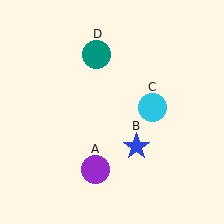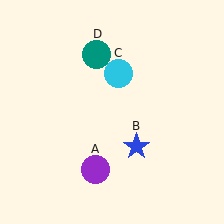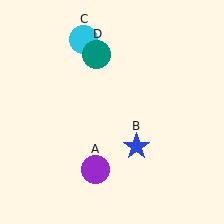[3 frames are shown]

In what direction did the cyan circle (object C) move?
The cyan circle (object C) moved up and to the left.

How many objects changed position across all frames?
1 object changed position: cyan circle (object C).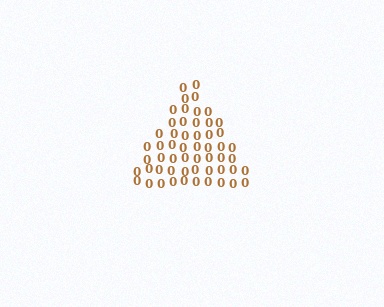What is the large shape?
The large shape is a triangle.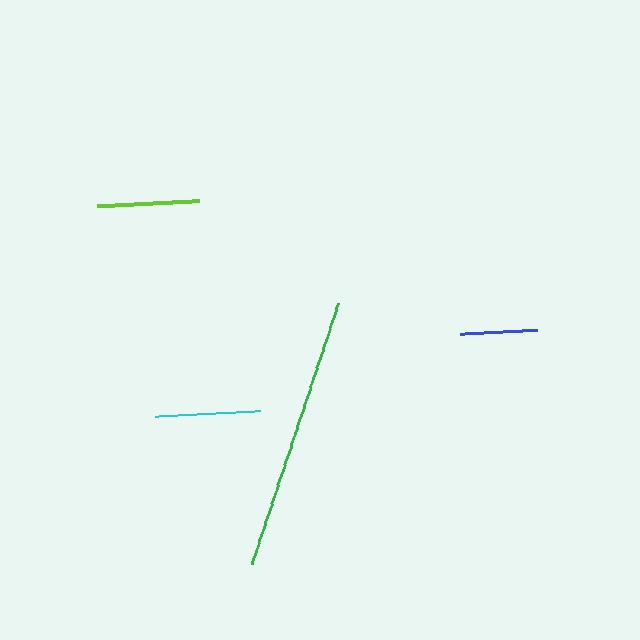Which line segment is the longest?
The green line is the longest at approximately 275 pixels.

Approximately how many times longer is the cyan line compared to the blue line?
The cyan line is approximately 1.4 times the length of the blue line.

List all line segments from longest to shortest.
From longest to shortest: green, cyan, lime, blue.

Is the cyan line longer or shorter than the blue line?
The cyan line is longer than the blue line.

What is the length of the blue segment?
The blue segment is approximately 77 pixels long.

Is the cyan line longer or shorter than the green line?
The green line is longer than the cyan line.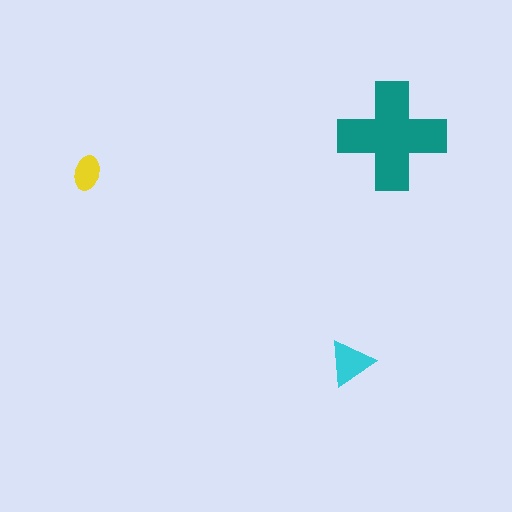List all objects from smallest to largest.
The yellow ellipse, the cyan triangle, the teal cross.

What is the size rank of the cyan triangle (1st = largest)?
2nd.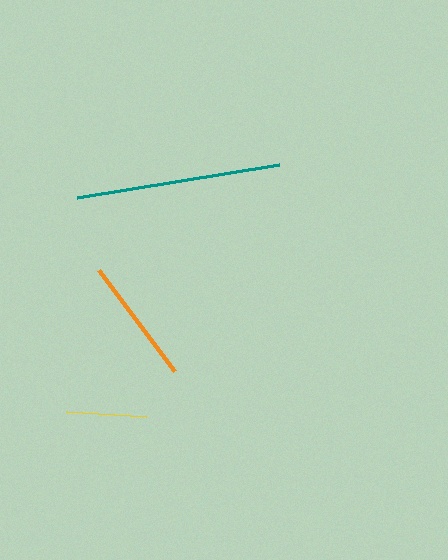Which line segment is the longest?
The teal line is the longest at approximately 206 pixels.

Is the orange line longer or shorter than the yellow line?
The orange line is longer than the yellow line.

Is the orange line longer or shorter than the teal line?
The teal line is longer than the orange line.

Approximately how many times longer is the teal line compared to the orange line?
The teal line is approximately 1.6 times the length of the orange line.